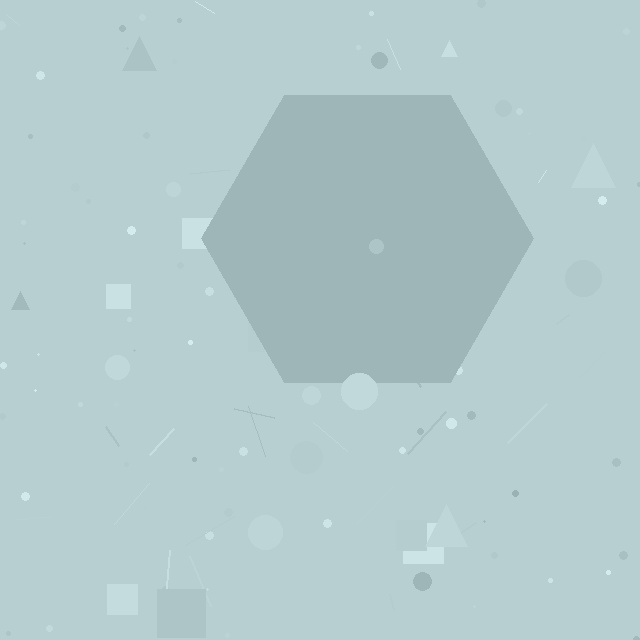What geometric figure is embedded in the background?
A hexagon is embedded in the background.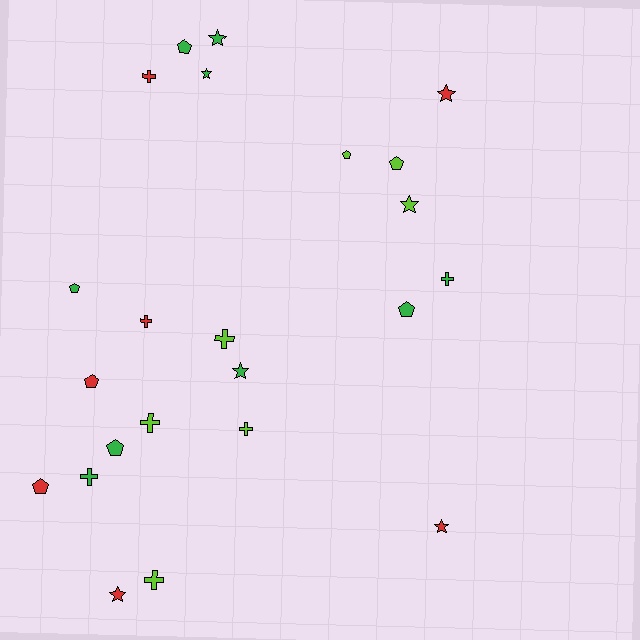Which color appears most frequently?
Green, with 9 objects.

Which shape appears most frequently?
Cross, with 8 objects.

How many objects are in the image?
There are 23 objects.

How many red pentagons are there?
There are 2 red pentagons.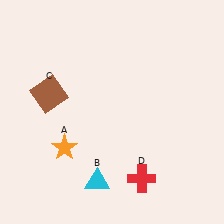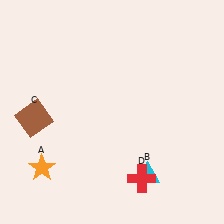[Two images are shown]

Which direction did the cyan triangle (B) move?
The cyan triangle (B) moved right.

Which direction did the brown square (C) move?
The brown square (C) moved down.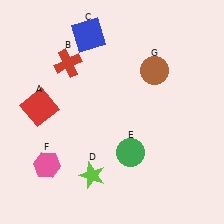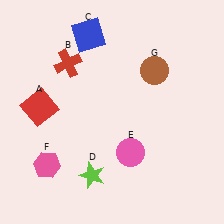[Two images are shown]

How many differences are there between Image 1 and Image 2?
There is 1 difference between the two images.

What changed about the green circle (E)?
In Image 1, E is green. In Image 2, it changed to pink.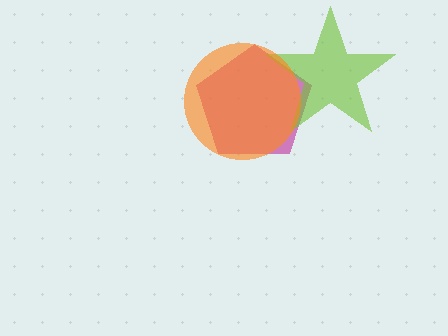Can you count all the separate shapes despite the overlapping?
Yes, there are 3 separate shapes.